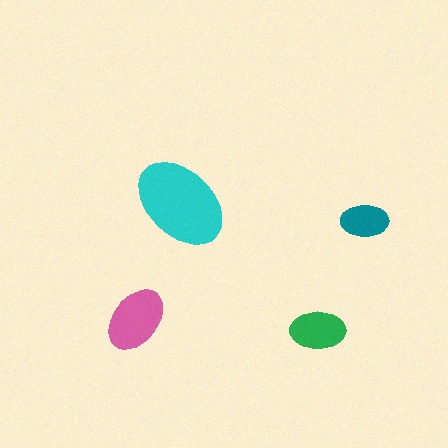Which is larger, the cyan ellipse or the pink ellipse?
The cyan one.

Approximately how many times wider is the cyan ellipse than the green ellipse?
About 1.5 times wider.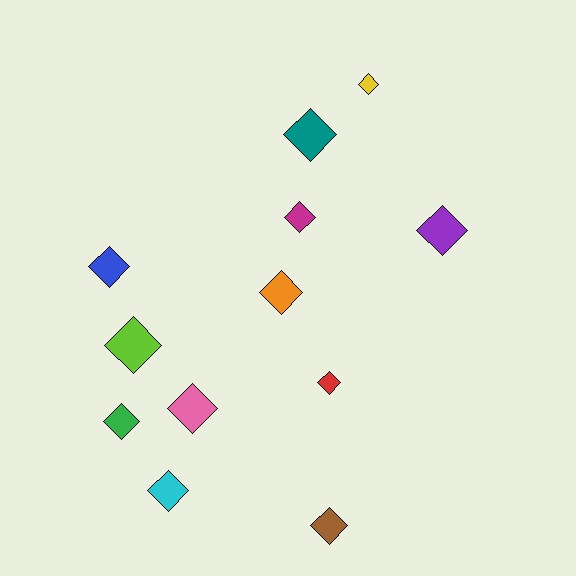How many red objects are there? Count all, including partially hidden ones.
There is 1 red object.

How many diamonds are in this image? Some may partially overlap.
There are 12 diamonds.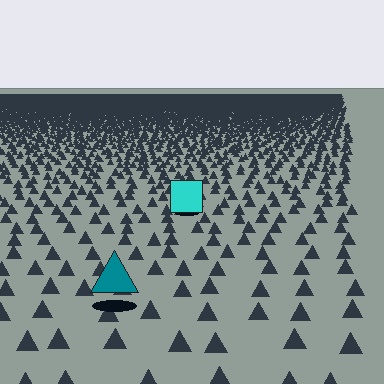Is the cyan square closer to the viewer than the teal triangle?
No. The teal triangle is closer — you can tell from the texture gradient: the ground texture is coarser near it.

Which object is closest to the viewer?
The teal triangle is closest. The texture marks near it are larger and more spread out.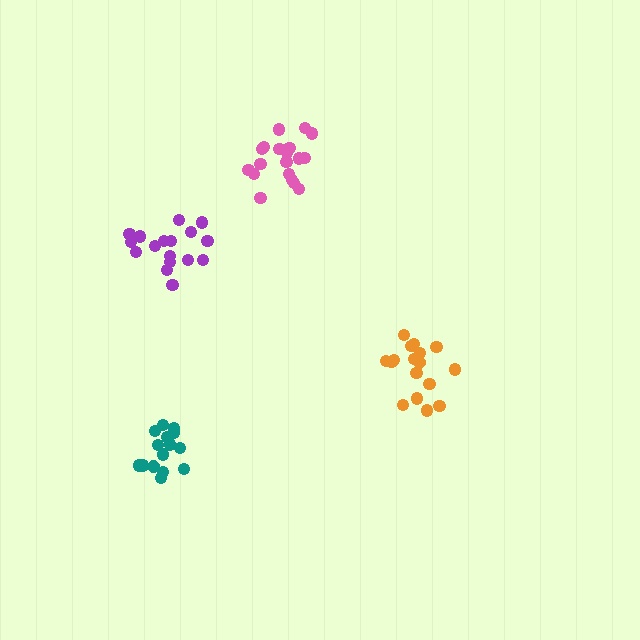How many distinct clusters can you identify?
There are 4 distinct clusters.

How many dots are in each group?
Group 1: 19 dots, Group 2: 15 dots, Group 3: 17 dots, Group 4: 17 dots (68 total).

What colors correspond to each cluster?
The clusters are colored: pink, teal, orange, purple.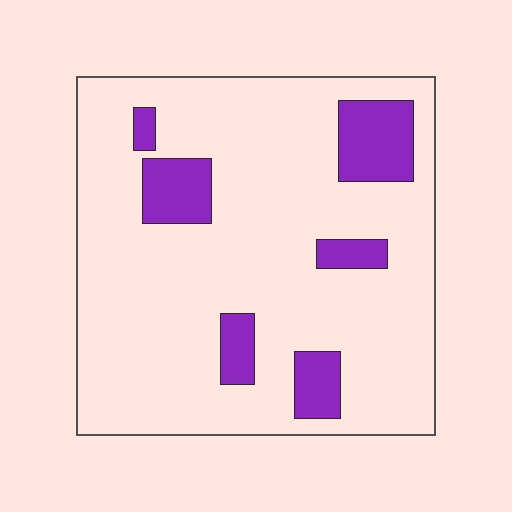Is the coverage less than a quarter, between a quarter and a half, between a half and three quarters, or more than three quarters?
Less than a quarter.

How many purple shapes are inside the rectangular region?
6.